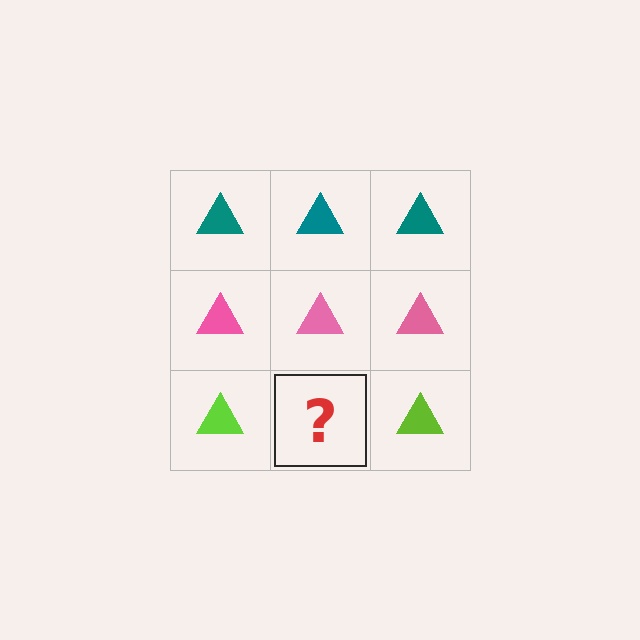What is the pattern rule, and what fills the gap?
The rule is that each row has a consistent color. The gap should be filled with a lime triangle.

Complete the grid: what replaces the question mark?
The question mark should be replaced with a lime triangle.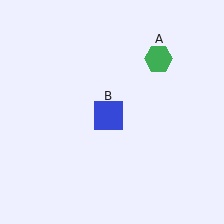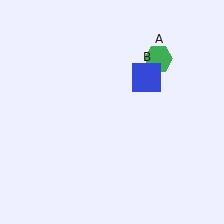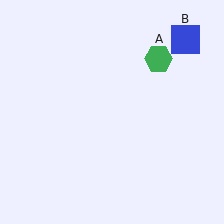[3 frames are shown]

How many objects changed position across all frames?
1 object changed position: blue square (object B).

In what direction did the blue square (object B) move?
The blue square (object B) moved up and to the right.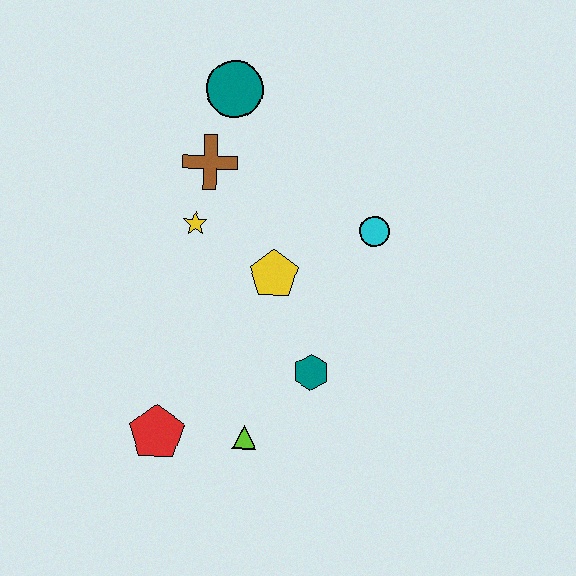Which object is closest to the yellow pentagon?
The yellow star is closest to the yellow pentagon.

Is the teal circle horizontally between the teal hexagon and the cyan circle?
No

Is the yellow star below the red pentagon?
No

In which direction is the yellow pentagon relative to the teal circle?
The yellow pentagon is below the teal circle.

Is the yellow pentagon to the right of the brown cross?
Yes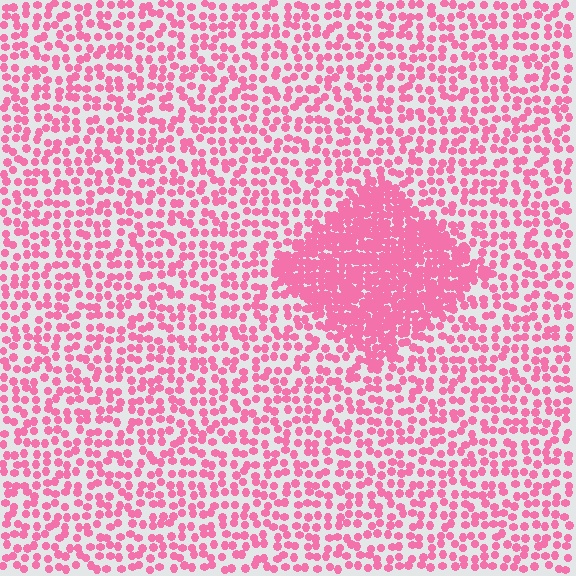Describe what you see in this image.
The image contains small pink elements arranged at two different densities. A diamond-shaped region is visible where the elements are more densely packed than the surrounding area.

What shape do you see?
I see a diamond.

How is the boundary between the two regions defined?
The boundary is defined by a change in element density (approximately 2.5x ratio). All elements are the same color, size, and shape.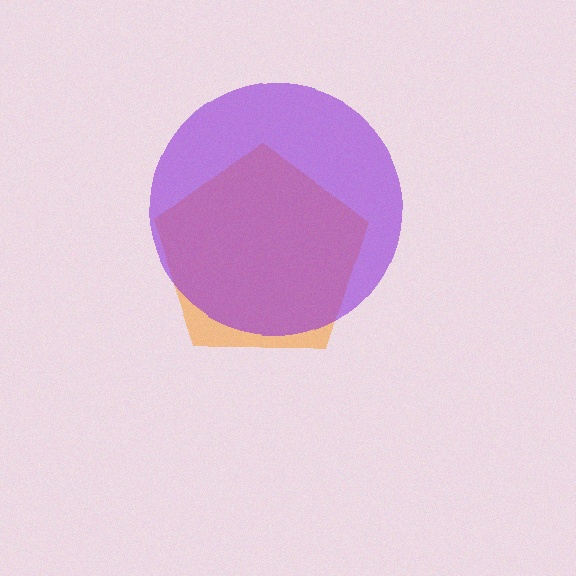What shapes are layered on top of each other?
The layered shapes are: an orange pentagon, a purple circle.